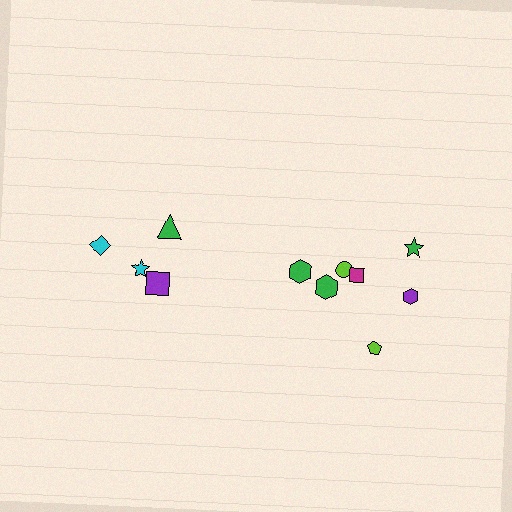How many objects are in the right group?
There are 7 objects.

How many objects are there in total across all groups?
There are 11 objects.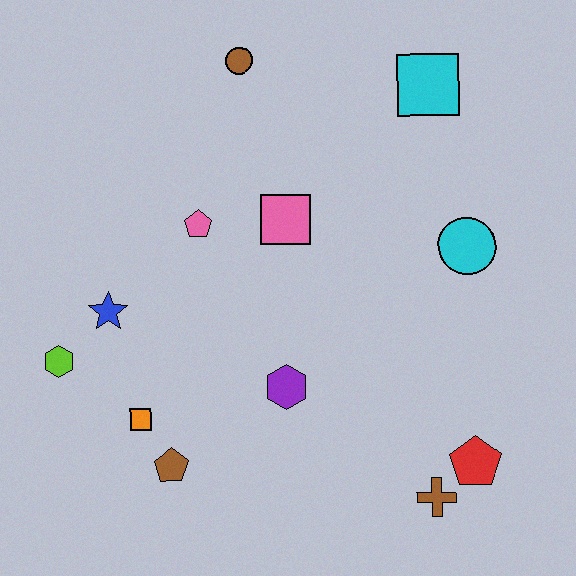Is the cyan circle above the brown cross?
Yes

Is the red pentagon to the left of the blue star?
No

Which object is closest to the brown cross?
The red pentagon is closest to the brown cross.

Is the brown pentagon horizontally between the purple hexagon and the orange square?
Yes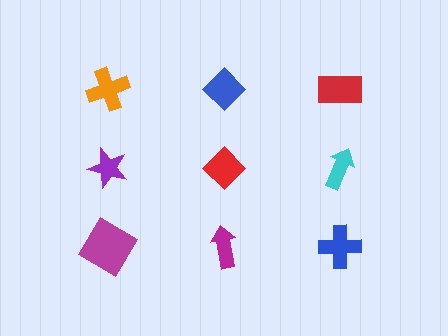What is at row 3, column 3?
A blue cross.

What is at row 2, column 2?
A red diamond.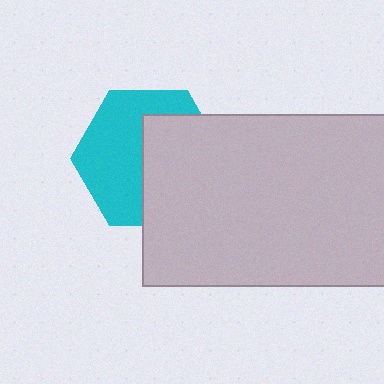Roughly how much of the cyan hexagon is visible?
About half of it is visible (roughly 52%).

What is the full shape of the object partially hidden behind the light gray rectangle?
The partially hidden object is a cyan hexagon.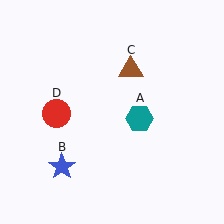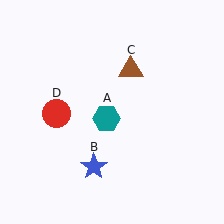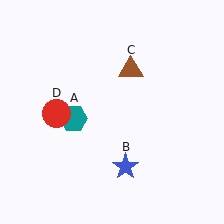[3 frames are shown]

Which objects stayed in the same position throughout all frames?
Brown triangle (object C) and red circle (object D) remained stationary.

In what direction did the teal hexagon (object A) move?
The teal hexagon (object A) moved left.